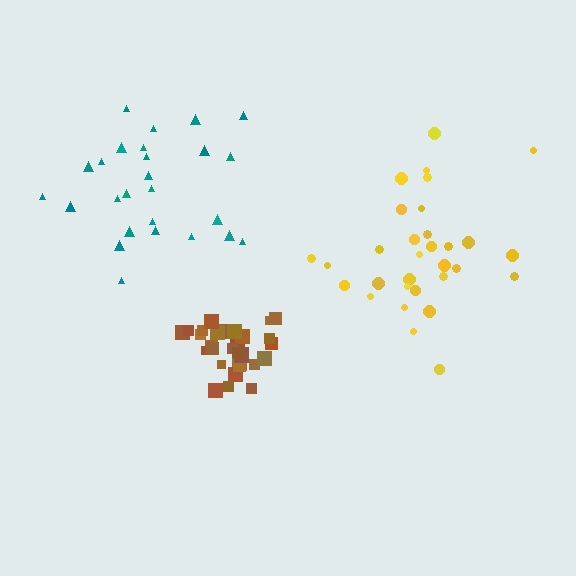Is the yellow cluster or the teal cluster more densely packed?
Teal.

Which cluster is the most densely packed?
Brown.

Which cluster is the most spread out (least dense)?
Yellow.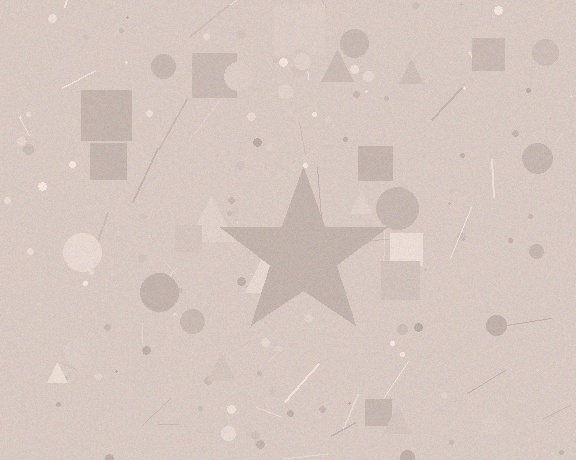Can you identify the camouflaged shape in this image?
The camouflaged shape is a star.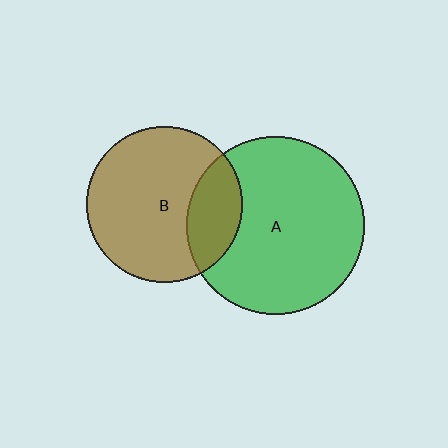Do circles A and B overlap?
Yes.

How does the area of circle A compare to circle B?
Approximately 1.3 times.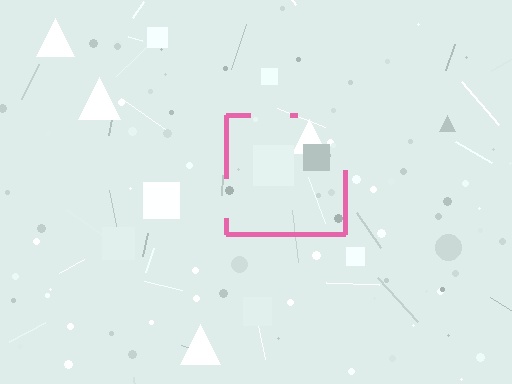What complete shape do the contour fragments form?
The contour fragments form a square.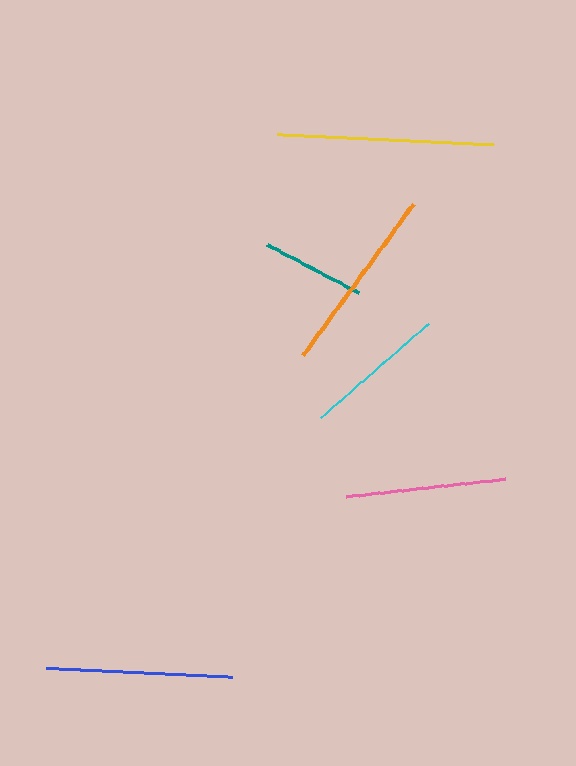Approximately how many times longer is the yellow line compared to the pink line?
The yellow line is approximately 1.4 times the length of the pink line.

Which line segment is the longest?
The yellow line is the longest at approximately 216 pixels.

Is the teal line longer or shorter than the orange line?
The orange line is longer than the teal line.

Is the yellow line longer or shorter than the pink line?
The yellow line is longer than the pink line.